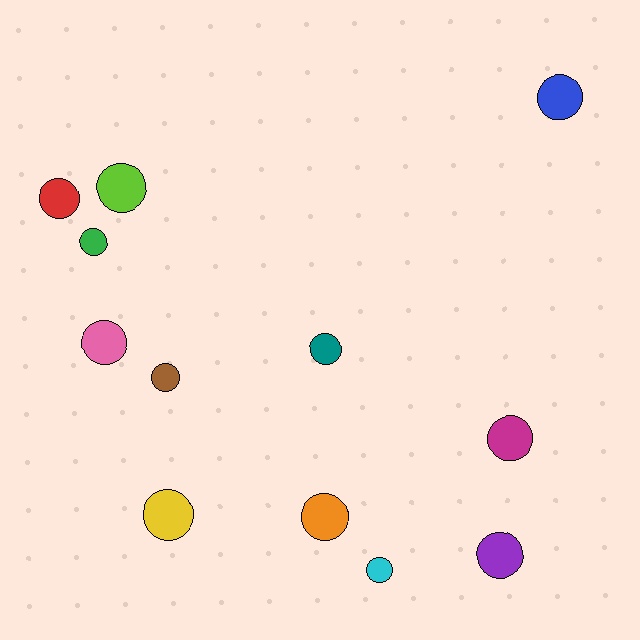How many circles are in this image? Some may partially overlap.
There are 12 circles.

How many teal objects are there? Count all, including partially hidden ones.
There is 1 teal object.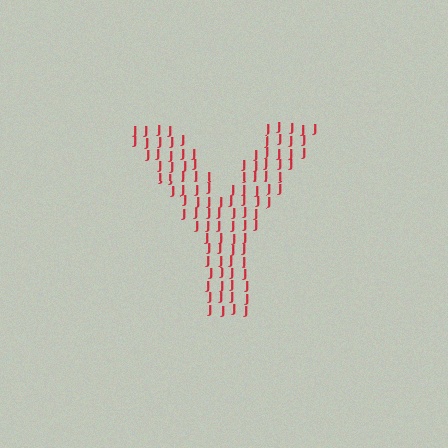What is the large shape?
The large shape is the letter Y.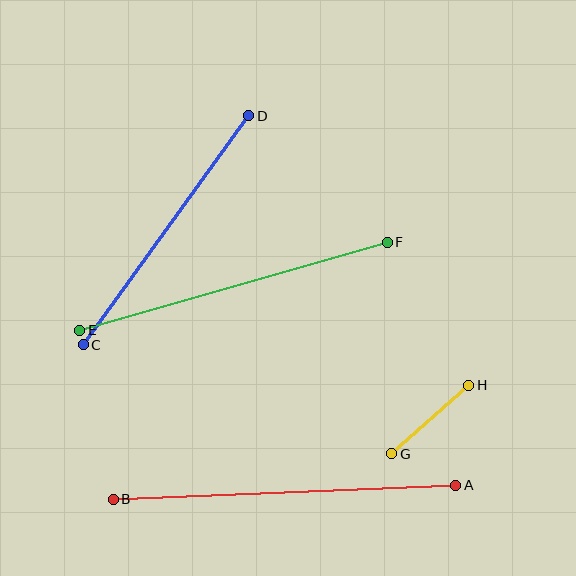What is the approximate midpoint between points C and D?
The midpoint is at approximately (166, 230) pixels.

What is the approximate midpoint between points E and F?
The midpoint is at approximately (234, 286) pixels.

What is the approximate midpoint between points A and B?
The midpoint is at approximately (284, 492) pixels.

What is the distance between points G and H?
The distance is approximately 103 pixels.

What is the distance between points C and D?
The distance is approximately 282 pixels.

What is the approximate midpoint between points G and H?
The midpoint is at approximately (430, 419) pixels.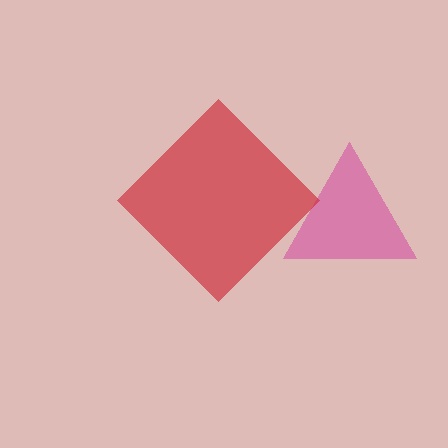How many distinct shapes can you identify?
There are 2 distinct shapes: a magenta triangle, a red diamond.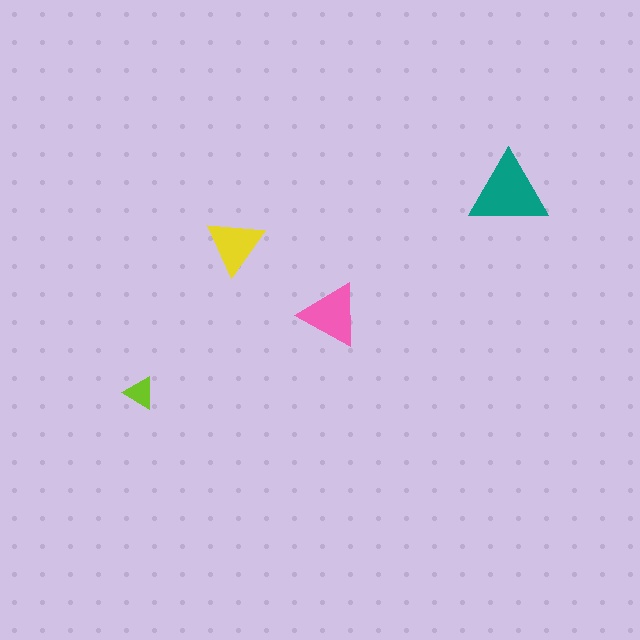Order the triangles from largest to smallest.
the teal one, the pink one, the yellow one, the lime one.